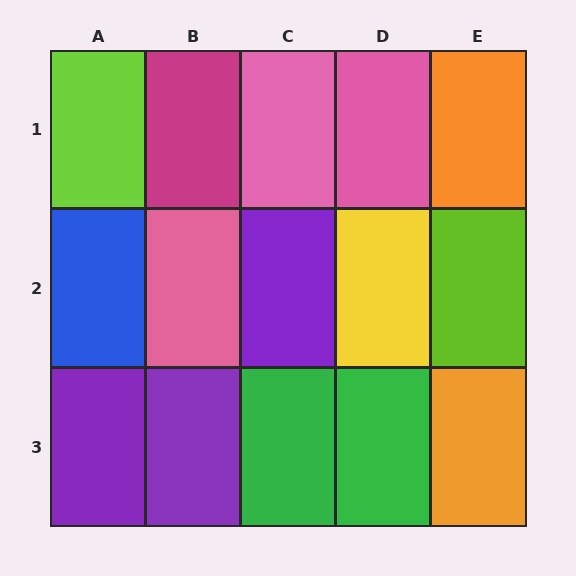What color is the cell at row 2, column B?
Pink.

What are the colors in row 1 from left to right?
Lime, magenta, pink, pink, orange.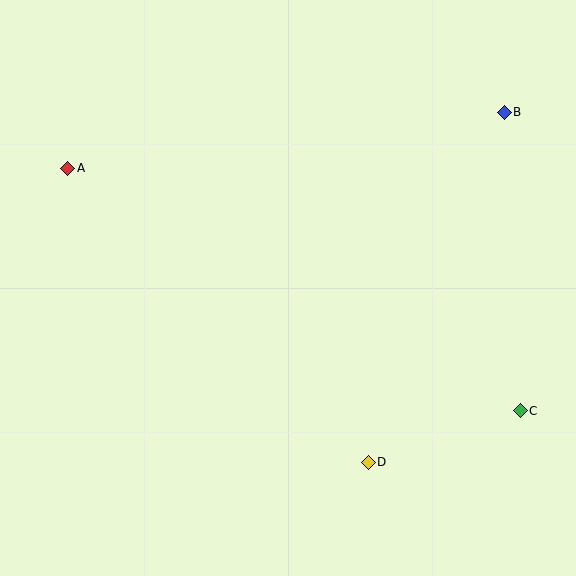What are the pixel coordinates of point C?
Point C is at (520, 411).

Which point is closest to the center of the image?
Point D at (368, 462) is closest to the center.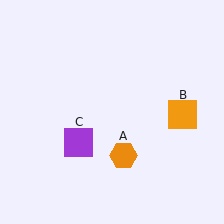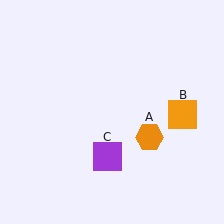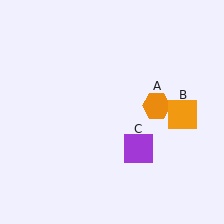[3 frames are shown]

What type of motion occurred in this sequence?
The orange hexagon (object A), purple square (object C) rotated counterclockwise around the center of the scene.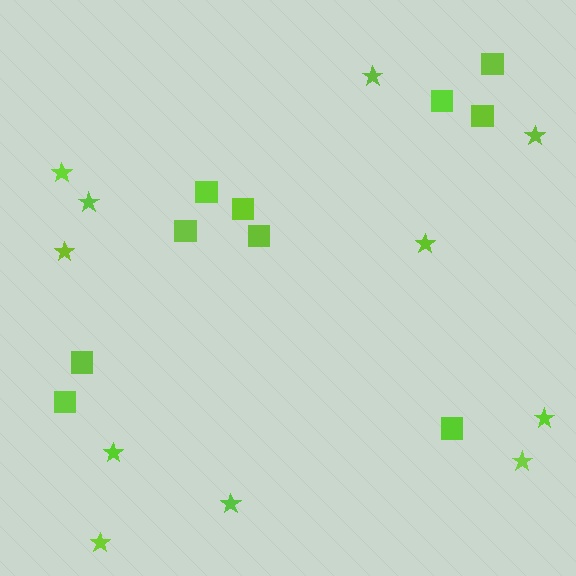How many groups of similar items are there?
There are 2 groups: one group of stars (11) and one group of squares (10).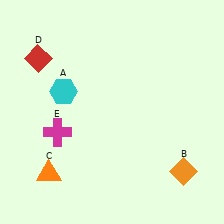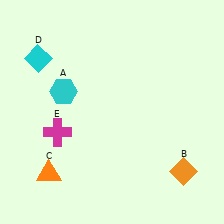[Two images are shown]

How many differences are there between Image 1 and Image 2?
There is 1 difference between the two images.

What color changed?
The diamond (D) changed from red in Image 1 to cyan in Image 2.